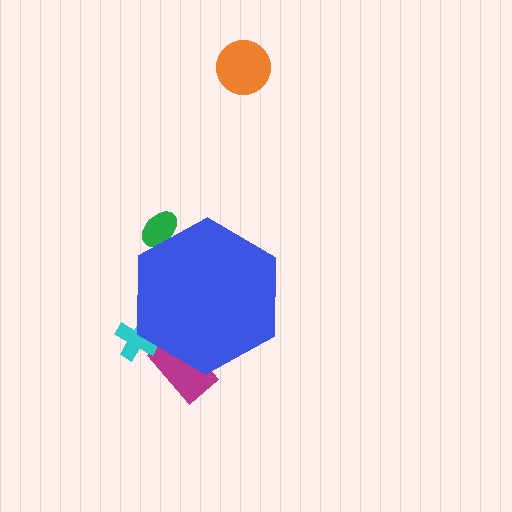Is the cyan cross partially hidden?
Yes, the cyan cross is partially hidden behind the blue hexagon.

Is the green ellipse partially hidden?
Yes, the green ellipse is partially hidden behind the blue hexagon.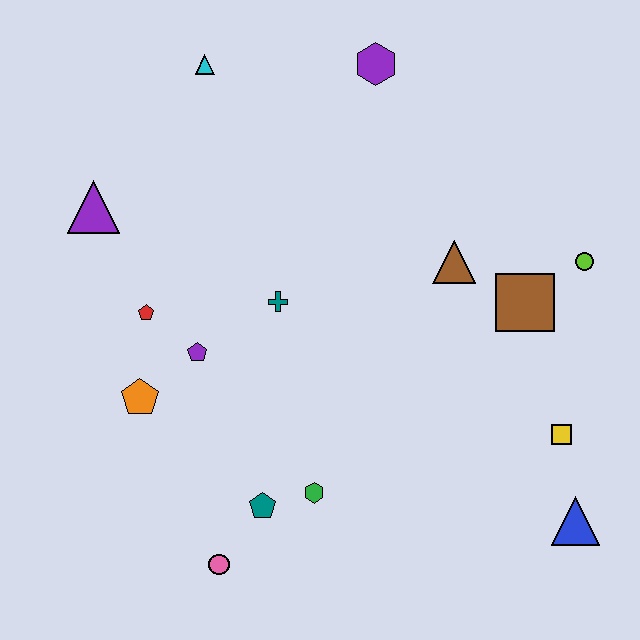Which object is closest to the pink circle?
The teal pentagon is closest to the pink circle.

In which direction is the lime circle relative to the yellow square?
The lime circle is above the yellow square.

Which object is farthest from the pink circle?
The purple hexagon is farthest from the pink circle.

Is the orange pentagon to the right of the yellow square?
No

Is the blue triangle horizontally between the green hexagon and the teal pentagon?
No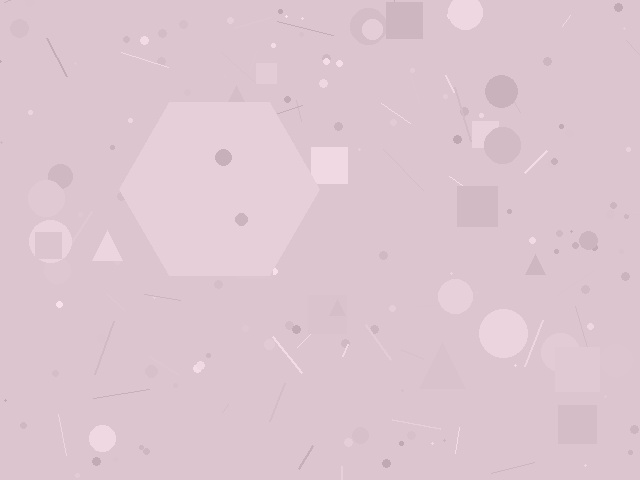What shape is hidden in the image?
A hexagon is hidden in the image.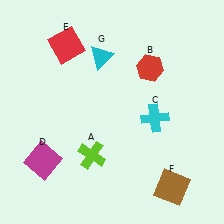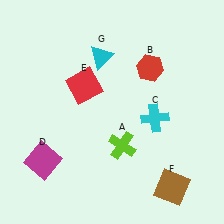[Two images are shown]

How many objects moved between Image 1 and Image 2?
2 objects moved between the two images.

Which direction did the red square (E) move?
The red square (E) moved down.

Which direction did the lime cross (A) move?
The lime cross (A) moved right.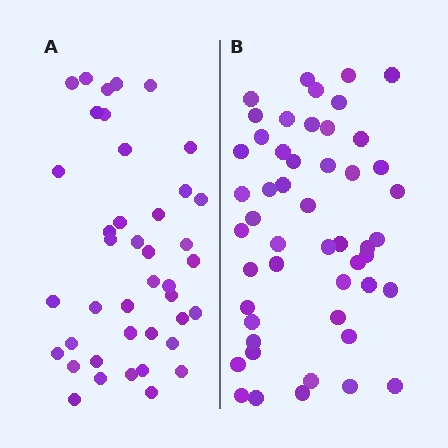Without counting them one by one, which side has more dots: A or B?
Region B (the right region) has more dots.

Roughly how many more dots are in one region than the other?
Region B has roughly 8 or so more dots than region A.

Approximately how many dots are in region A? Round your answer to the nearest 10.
About 40 dots. (The exact count is 41, which rounds to 40.)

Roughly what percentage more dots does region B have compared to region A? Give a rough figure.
About 20% more.